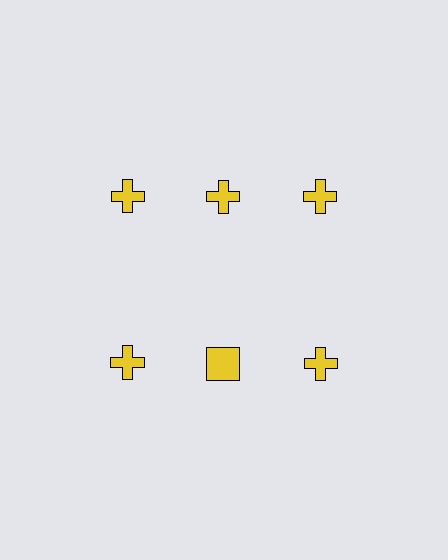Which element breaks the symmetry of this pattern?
The yellow square in the second row, second from left column breaks the symmetry. All other shapes are yellow crosses.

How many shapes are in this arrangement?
There are 6 shapes arranged in a grid pattern.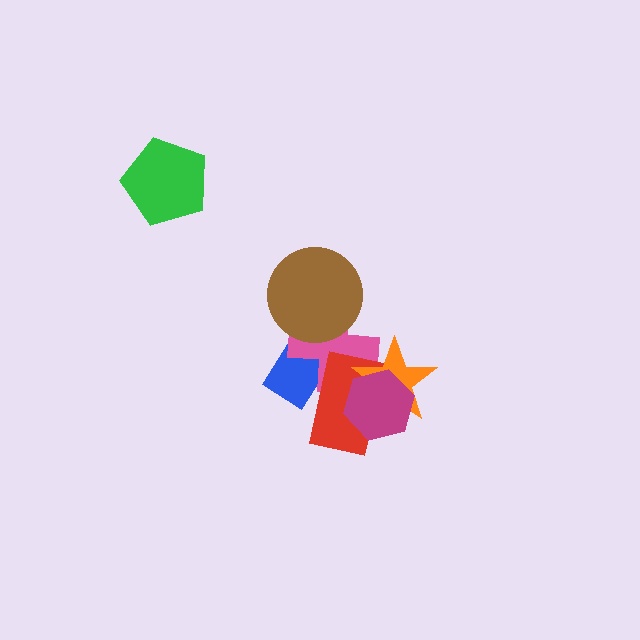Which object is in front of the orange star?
The magenta hexagon is in front of the orange star.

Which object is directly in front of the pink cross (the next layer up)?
The red rectangle is directly in front of the pink cross.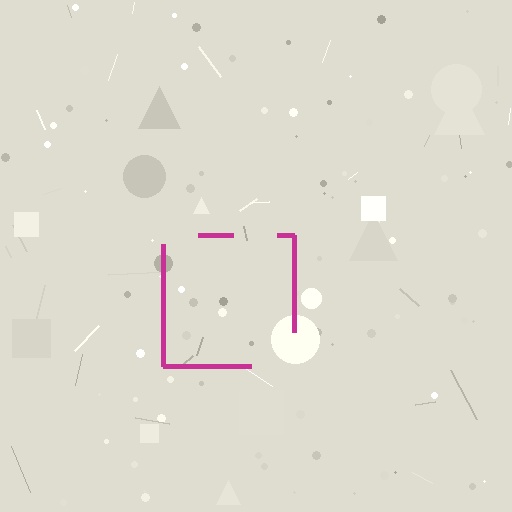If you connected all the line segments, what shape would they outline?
They would outline a square.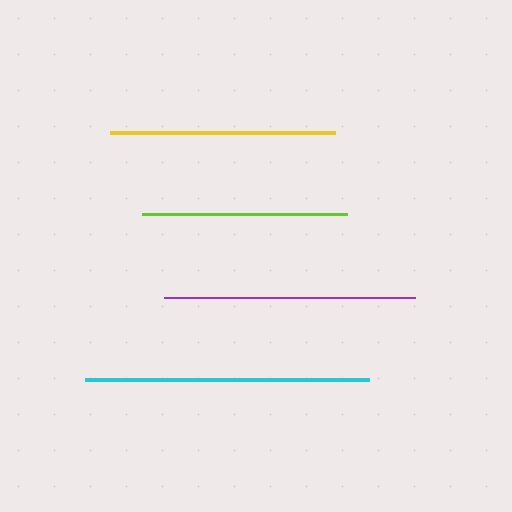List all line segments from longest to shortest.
From longest to shortest: cyan, purple, yellow, lime.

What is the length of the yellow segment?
The yellow segment is approximately 225 pixels long.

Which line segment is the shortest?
The lime line is the shortest at approximately 205 pixels.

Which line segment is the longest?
The cyan line is the longest at approximately 283 pixels.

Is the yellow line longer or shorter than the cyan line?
The cyan line is longer than the yellow line.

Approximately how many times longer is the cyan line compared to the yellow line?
The cyan line is approximately 1.3 times the length of the yellow line.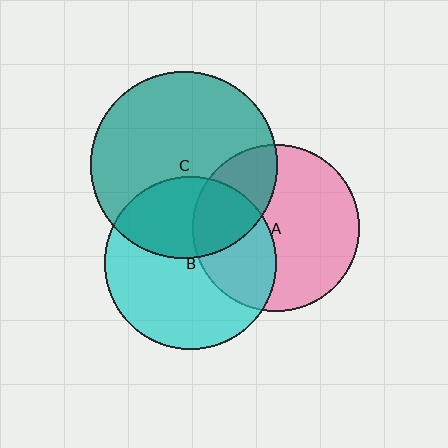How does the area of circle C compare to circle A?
Approximately 1.2 times.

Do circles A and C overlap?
Yes.